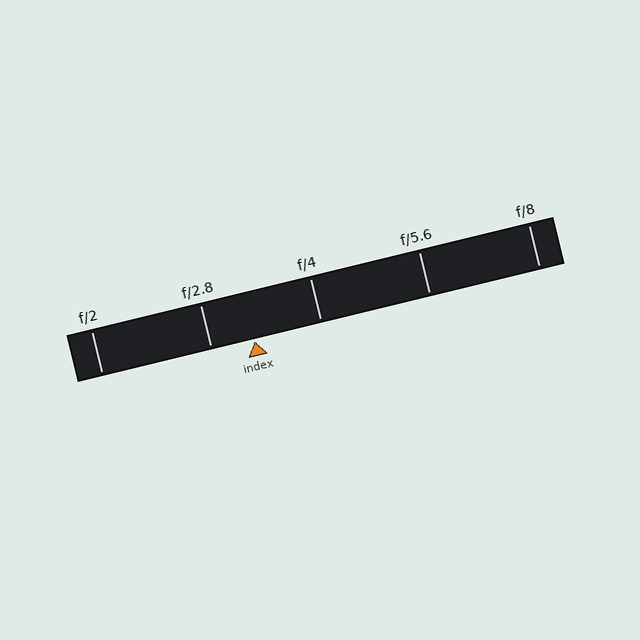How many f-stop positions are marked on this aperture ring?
There are 5 f-stop positions marked.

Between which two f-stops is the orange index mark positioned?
The index mark is between f/2.8 and f/4.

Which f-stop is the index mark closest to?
The index mark is closest to f/2.8.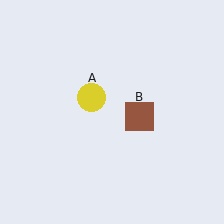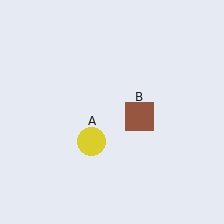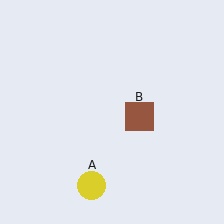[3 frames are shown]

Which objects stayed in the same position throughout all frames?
Brown square (object B) remained stationary.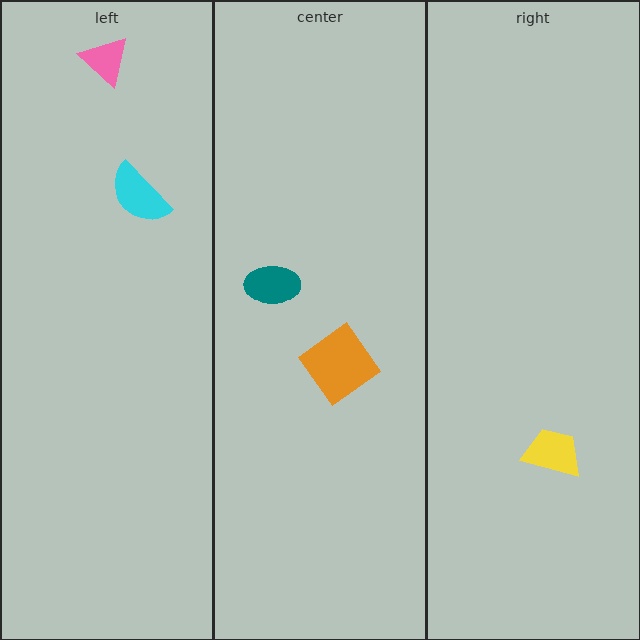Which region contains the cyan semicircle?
The left region.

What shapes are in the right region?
The yellow trapezoid.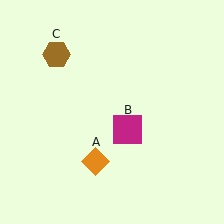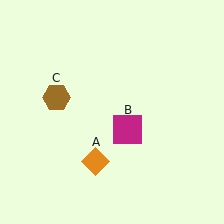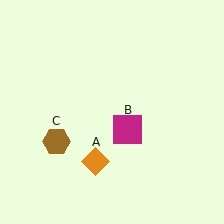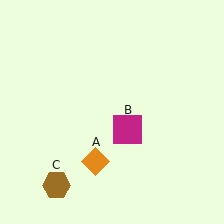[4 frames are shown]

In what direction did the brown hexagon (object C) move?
The brown hexagon (object C) moved down.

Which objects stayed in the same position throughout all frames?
Orange diamond (object A) and magenta square (object B) remained stationary.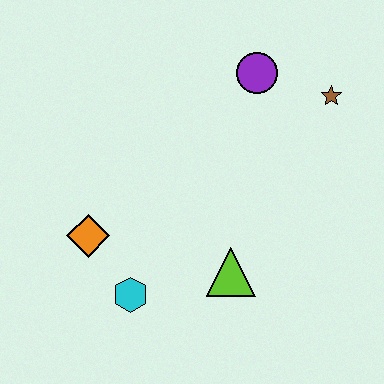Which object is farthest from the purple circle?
The cyan hexagon is farthest from the purple circle.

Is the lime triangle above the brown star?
No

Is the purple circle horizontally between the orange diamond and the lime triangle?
No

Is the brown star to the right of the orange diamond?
Yes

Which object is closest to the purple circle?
The brown star is closest to the purple circle.